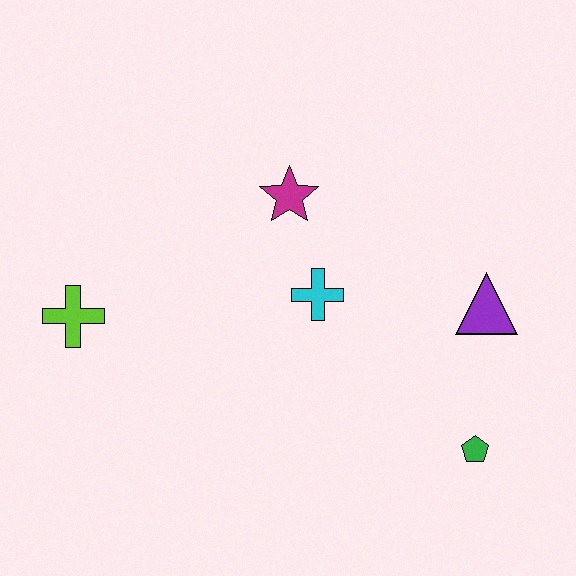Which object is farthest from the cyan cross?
The lime cross is farthest from the cyan cross.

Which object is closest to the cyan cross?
The magenta star is closest to the cyan cross.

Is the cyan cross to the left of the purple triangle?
Yes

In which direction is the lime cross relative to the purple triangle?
The lime cross is to the left of the purple triangle.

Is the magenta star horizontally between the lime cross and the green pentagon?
Yes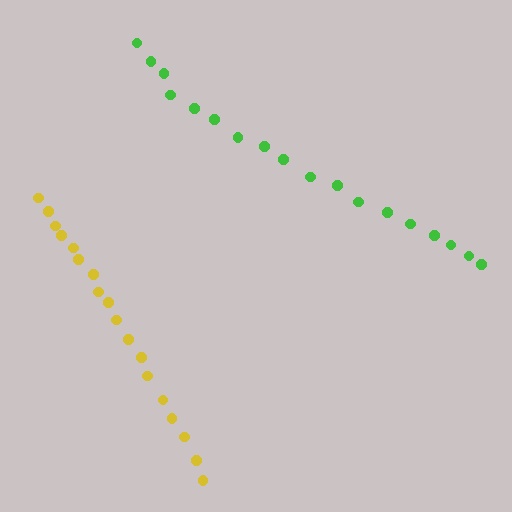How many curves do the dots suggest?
There are 2 distinct paths.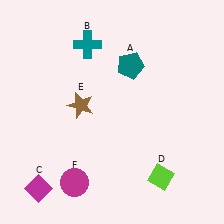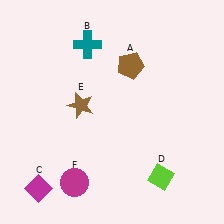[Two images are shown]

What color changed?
The pentagon (A) changed from teal in Image 1 to brown in Image 2.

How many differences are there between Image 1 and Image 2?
There is 1 difference between the two images.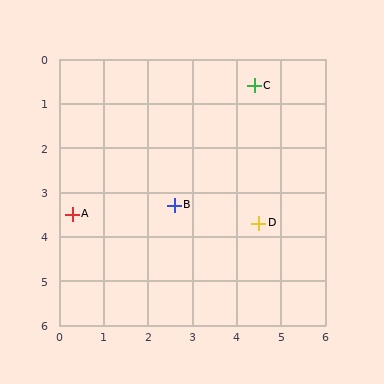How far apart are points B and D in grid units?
Points B and D are about 1.9 grid units apart.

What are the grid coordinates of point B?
Point B is at approximately (2.6, 3.3).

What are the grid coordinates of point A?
Point A is at approximately (0.3, 3.5).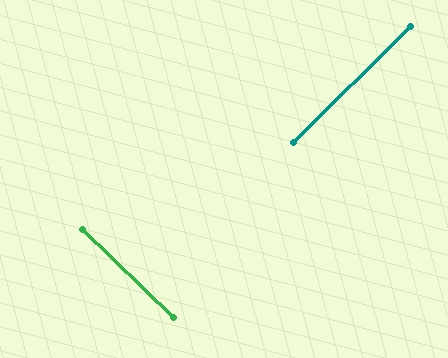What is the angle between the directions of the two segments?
Approximately 89 degrees.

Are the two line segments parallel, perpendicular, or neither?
Perpendicular — they meet at approximately 89°.